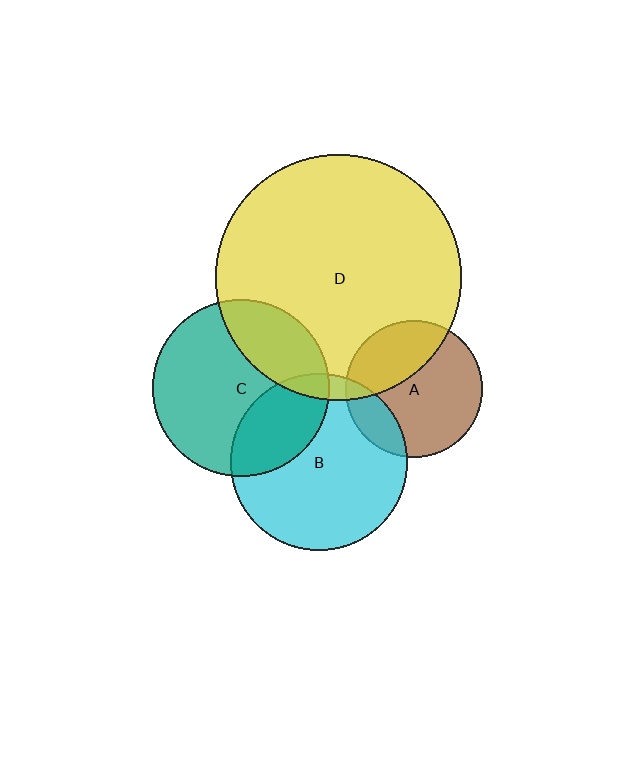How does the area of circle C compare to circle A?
Approximately 1.7 times.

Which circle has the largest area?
Circle D (yellow).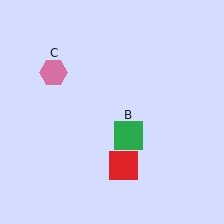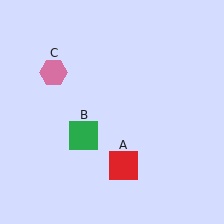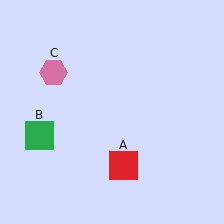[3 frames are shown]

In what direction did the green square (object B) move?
The green square (object B) moved left.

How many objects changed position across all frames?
1 object changed position: green square (object B).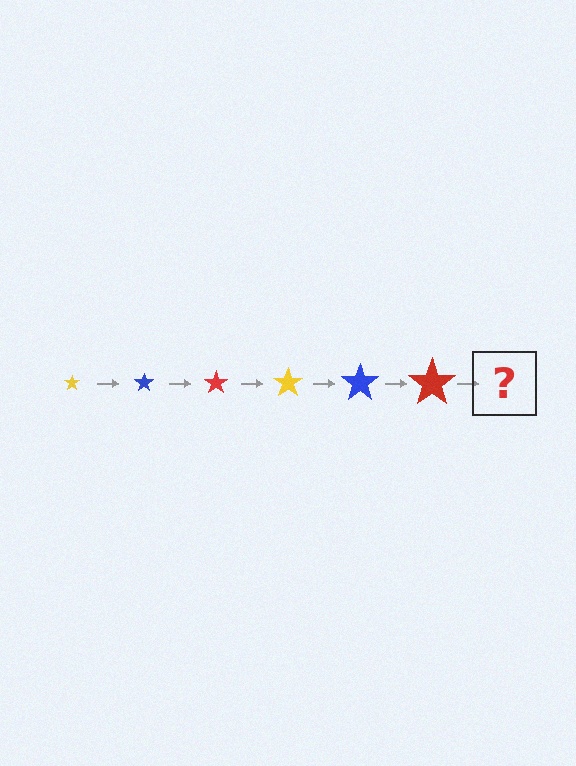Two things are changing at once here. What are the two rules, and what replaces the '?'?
The two rules are that the star grows larger each step and the color cycles through yellow, blue, and red. The '?' should be a yellow star, larger than the previous one.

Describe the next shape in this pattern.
It should be a yellow star, larger than the previous one.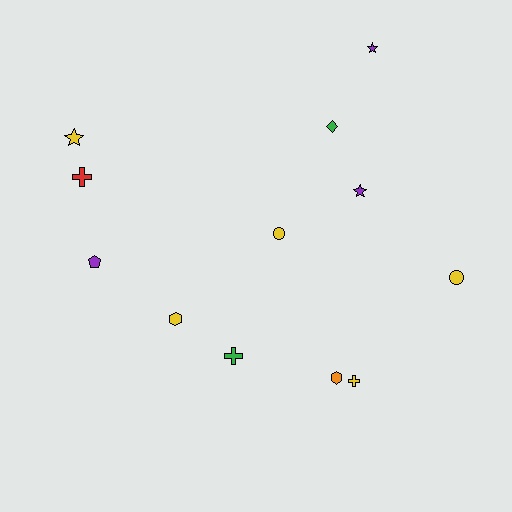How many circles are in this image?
There are 2 circles.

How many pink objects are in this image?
There are no pink objects.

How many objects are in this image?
There are 12 objects.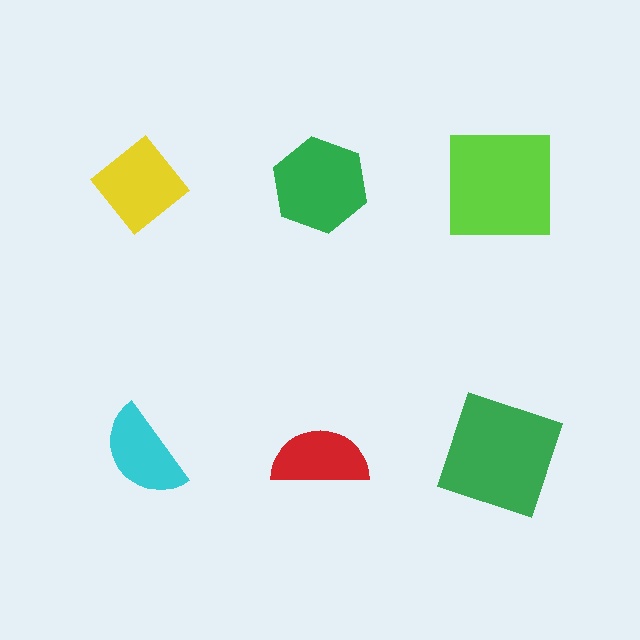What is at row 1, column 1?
A yellow diamond.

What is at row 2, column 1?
A cyan semicircle.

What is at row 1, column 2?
A green hexagon.